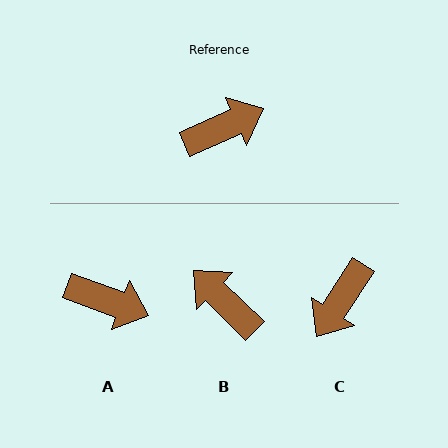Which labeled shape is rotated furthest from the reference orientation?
C, about 147 degrees away.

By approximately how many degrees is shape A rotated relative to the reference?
Approximately 44 degrees clockwise.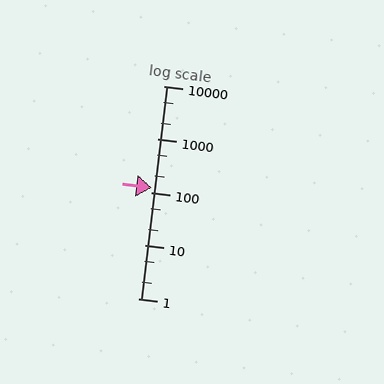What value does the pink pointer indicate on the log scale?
The pointer indicates approximately 120.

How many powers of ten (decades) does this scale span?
The scale spans 4 decades, from 1 to 10000.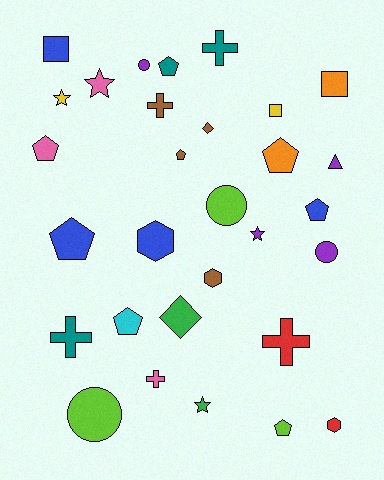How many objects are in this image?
There are 30 objects.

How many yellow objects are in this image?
There are 2 yellow objects.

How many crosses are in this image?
There are 5 crosses.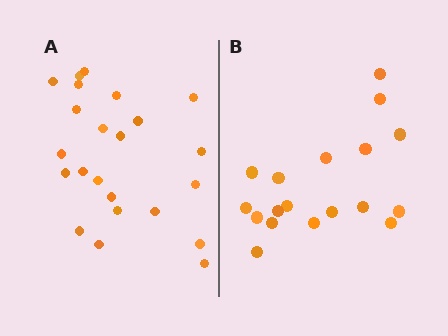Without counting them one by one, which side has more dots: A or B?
Region A (the left region) has more dots.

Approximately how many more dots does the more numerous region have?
Region A has about 5 more dots than region B.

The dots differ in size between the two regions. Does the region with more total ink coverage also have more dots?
No. Region B has more total ink coverage because its dots are larger, but region A actually contains more individual dots. Total area can be misleading — the number of items is what matters here.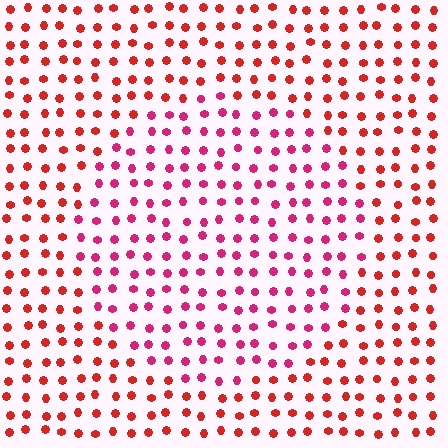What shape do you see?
I see a circle.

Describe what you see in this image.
The image is filled with small red elements in a uniform arrangement. A circle-shaped region is visible where the elements are tinted to a slightly different hue, forming a subtle color boundary.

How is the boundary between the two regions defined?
The boundary is defined purely by a slight shift in hue (about 30 degrees). Spacing, size, and orientation are identical on both sides.